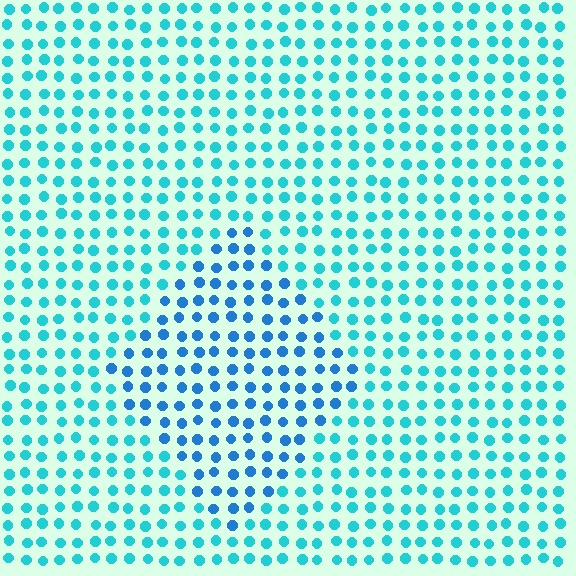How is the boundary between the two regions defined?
The boundary is defined purely by a slight shift in hue (about 28 degrees). Spacing, size, and orientation are identical on both sides.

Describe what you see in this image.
The image is filled with small cyan elements in a uniform arrangement. A diamond-shaped region is visible where the elements are tinted to a slightly different hue, forming a subtle color boundary.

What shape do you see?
I see a diamond.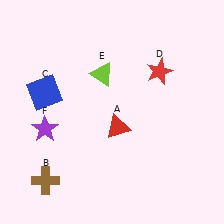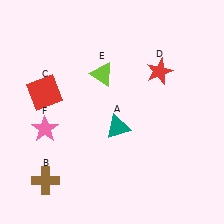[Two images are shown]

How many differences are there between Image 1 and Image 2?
There are 3 differences between the two images.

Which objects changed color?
A changed from red to teal. C changed from blue to red. F changed from purple to pink.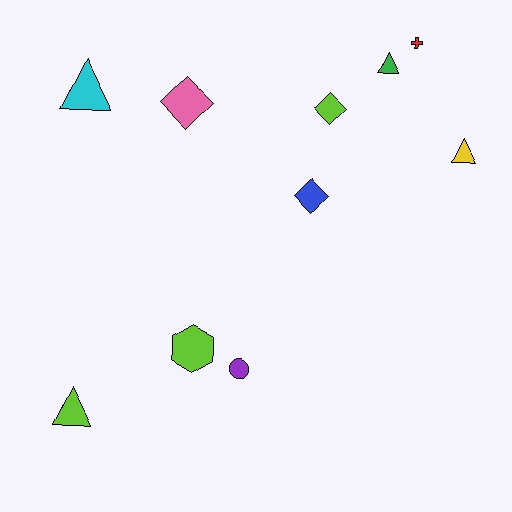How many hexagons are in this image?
There is 1 hexagon.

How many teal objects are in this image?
There are no teal objects.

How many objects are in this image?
There are 10 objects.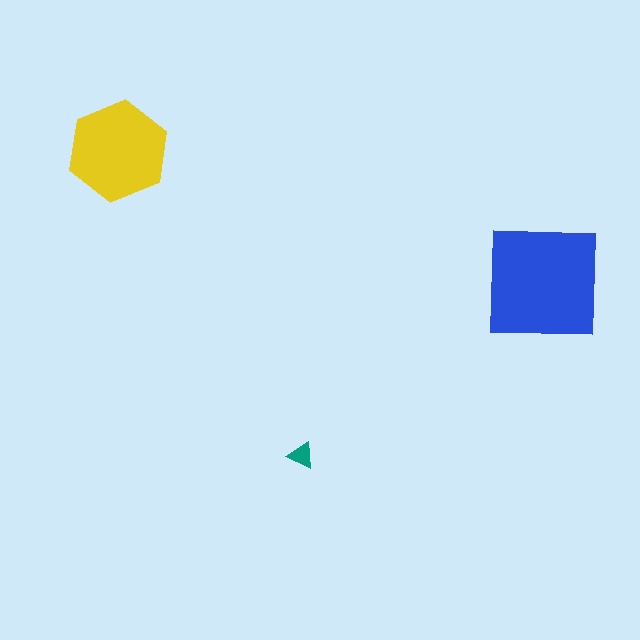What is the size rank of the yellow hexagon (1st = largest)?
2nd.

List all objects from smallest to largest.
The teal triangle, the yellow hexagon, the blue square.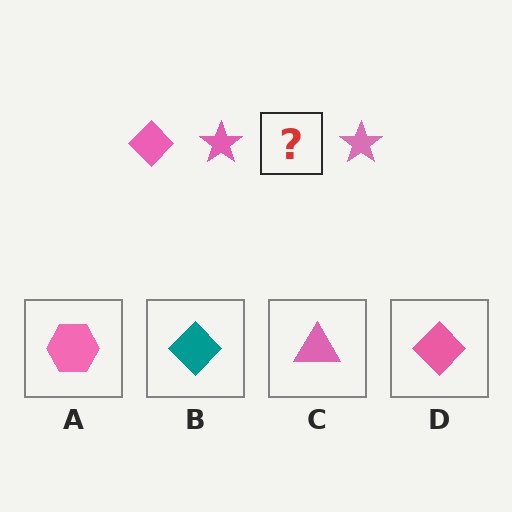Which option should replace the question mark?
Option D.